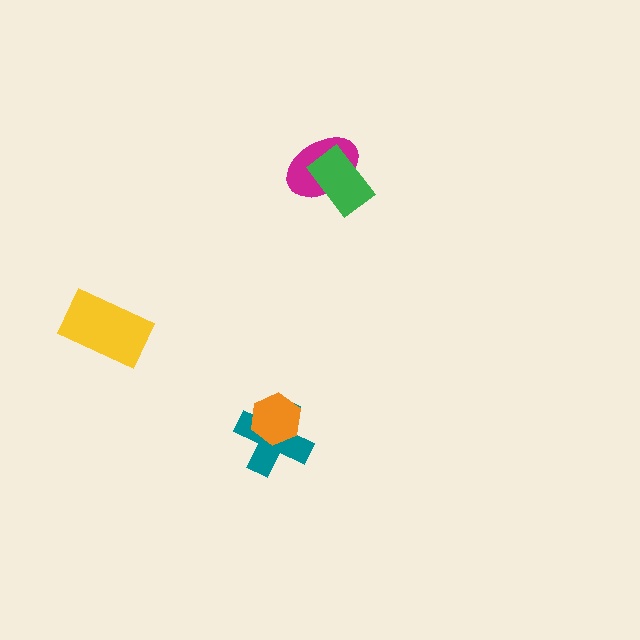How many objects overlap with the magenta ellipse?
1 object overlaps with the magenta ellipse.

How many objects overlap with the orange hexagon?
1 object overlaps with the orange hexagon.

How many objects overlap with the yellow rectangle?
0 objects overlap with the yellow rectangle.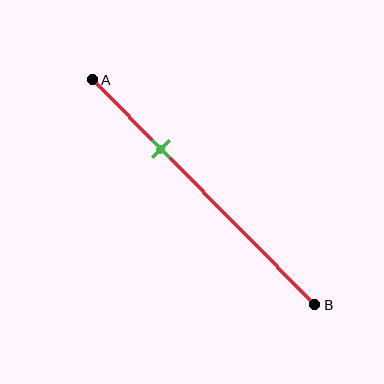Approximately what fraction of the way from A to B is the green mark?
The green mark is approximately 30% of the way from A to B.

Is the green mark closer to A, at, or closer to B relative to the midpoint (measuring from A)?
The green mark is closer to point A than the midpoint of segment AB.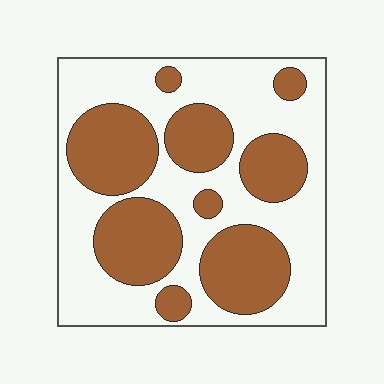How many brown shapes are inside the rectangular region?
9.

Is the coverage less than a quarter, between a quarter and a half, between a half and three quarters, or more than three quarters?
Between a quarter and a half.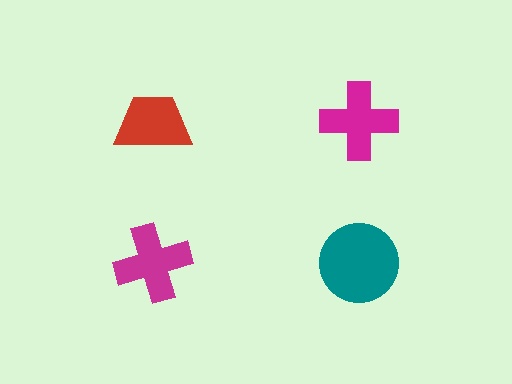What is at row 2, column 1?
A magenta cross.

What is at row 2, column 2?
A teal circle.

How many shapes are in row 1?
2 shapes.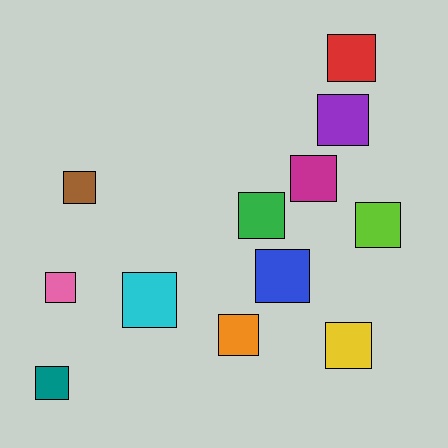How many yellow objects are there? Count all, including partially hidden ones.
There is 1 yellow object.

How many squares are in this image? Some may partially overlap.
There are 12 squares.